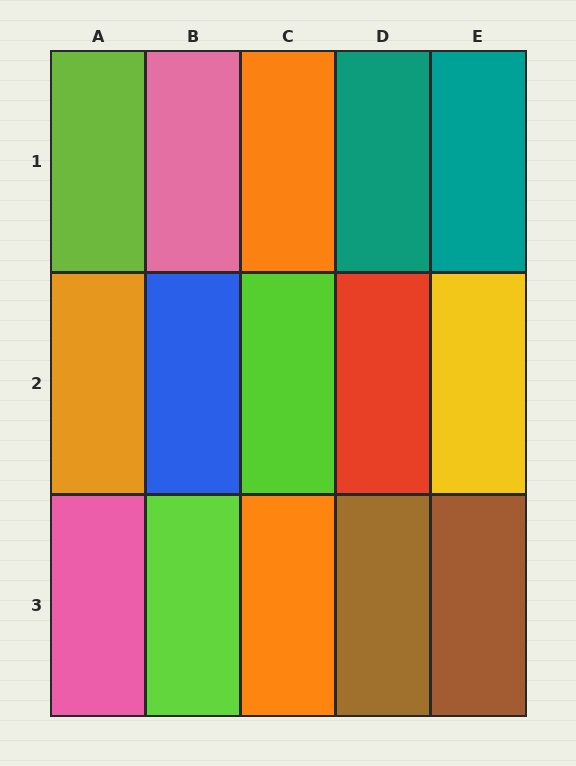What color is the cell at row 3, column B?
Lime.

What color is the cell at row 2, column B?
Blue.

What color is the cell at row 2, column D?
Red.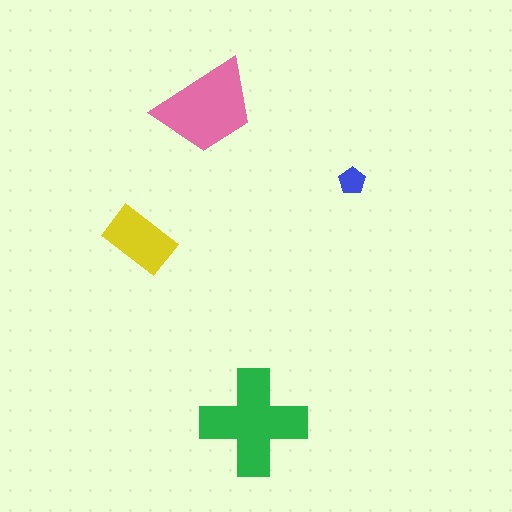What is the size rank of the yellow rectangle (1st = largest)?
3rd.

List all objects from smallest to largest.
The blue pentagon, the yellow rectangle, the pink trapezoid, the green cross.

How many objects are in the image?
There are 4 objects in the image.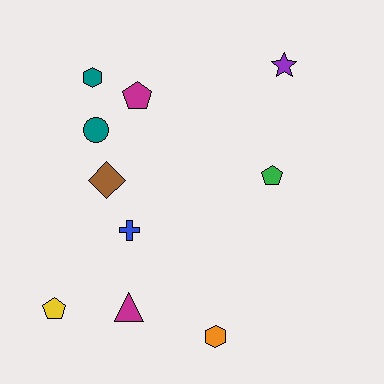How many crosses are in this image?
There is 1 cross.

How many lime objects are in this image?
There are no lime objects.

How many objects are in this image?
There are 10 objects.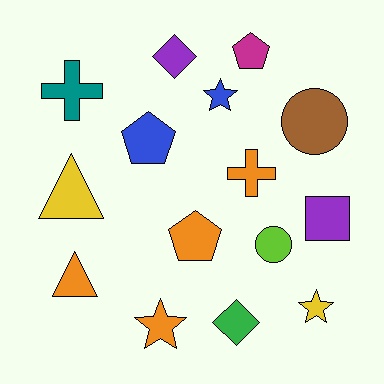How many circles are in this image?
There are 2 circles.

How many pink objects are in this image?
There are no pink objects.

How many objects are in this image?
There are 15 objects.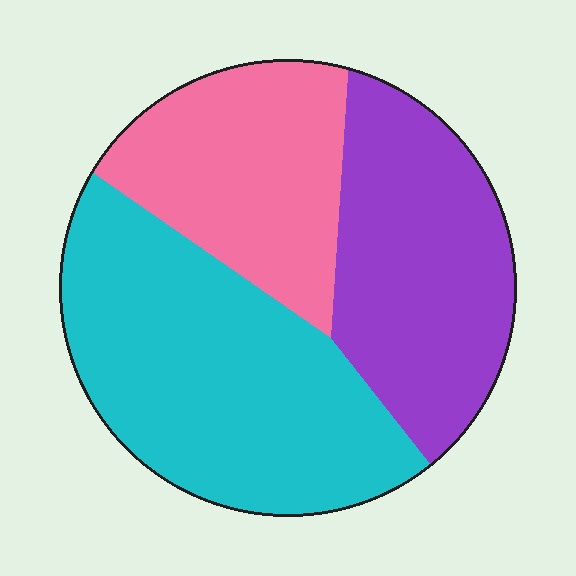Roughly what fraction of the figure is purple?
Purple covers about 30% of the figure.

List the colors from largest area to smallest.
From largest to smallest: cyan, purple, pink.